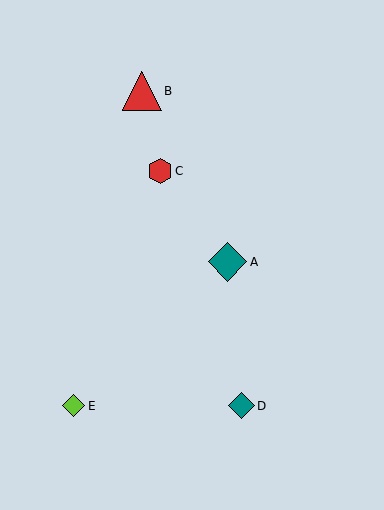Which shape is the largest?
The red triangle (labeled B) is the largest.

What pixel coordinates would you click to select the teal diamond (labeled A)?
Click at (227, 262) to select the teal diamond A.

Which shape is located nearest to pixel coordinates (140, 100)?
The red triangle (labeled B) at (142, 91) is nearest to that location.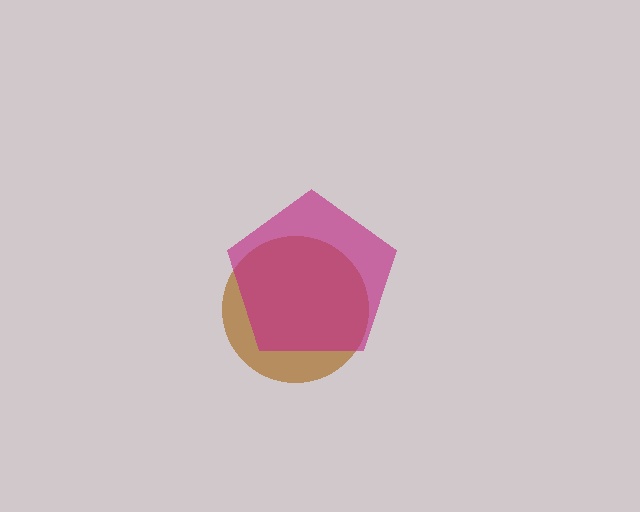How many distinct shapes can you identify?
There are 2 distinct shapes: a brown circle, a magenta pentagon.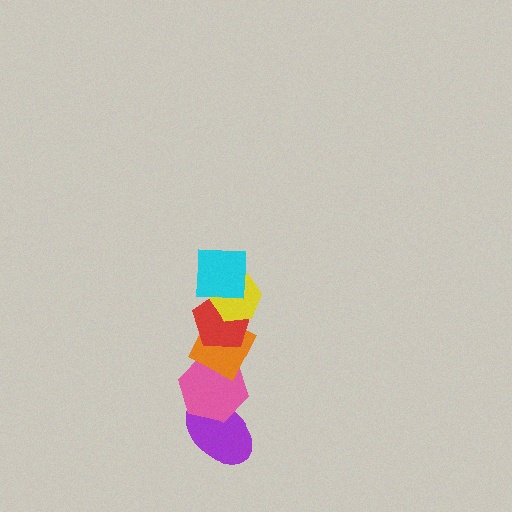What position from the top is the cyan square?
The cyan square is 1st from the top.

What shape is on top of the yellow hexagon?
The cyan square is on top of the yellow hexagon.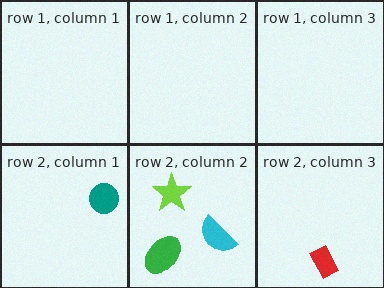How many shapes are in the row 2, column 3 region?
1.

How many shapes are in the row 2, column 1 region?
1.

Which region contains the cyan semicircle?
The row 2, column 2 region.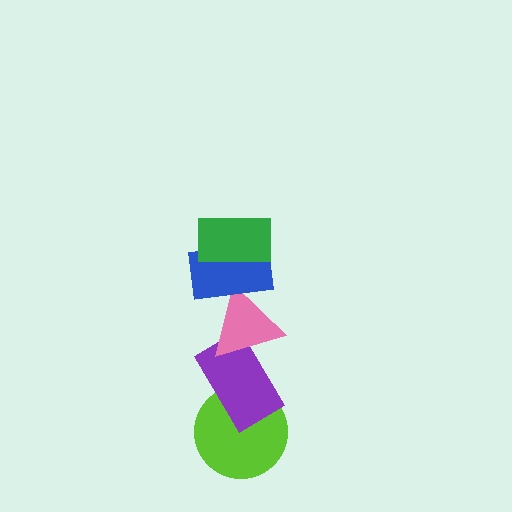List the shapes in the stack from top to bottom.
From top to bottom: the green rectangle, the blue rectangle, the pink triangle, the purple rectangle, the lime circle.